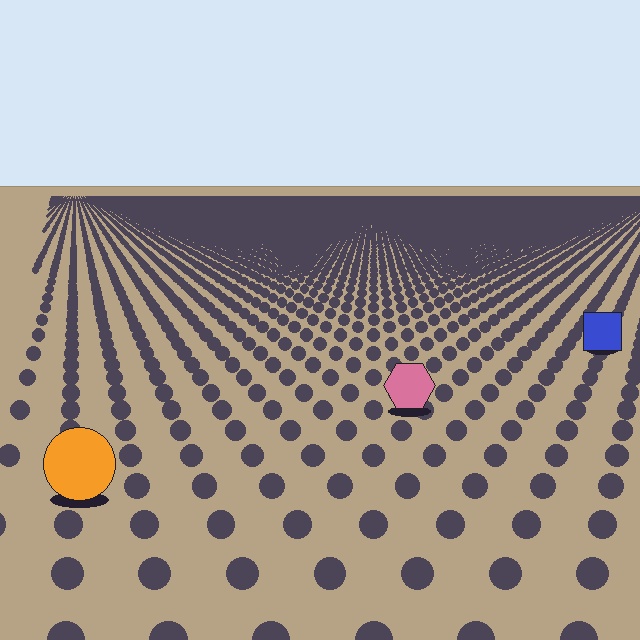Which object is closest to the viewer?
The orange circle is closest. The texture marks near it are larger and more spread out.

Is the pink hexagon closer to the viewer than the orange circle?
No. The orange circle is closer — you can tell from the texture gradient: the ground texture is coarser near it.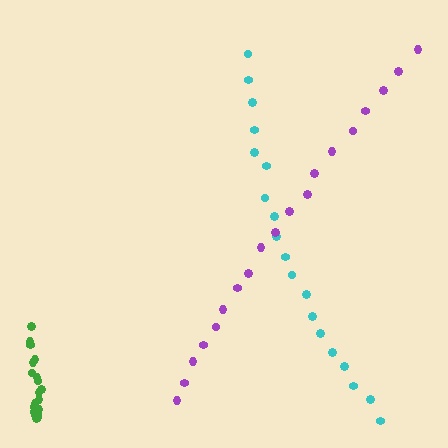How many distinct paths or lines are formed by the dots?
There are 3 distinct paths.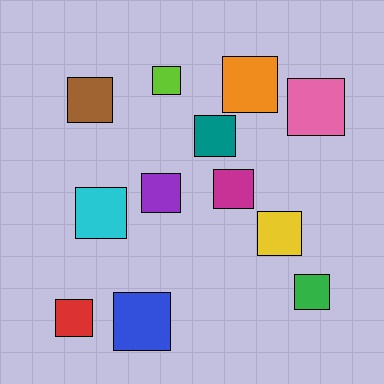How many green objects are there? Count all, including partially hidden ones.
There is 1 green object.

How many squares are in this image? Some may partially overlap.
There are 12 squares.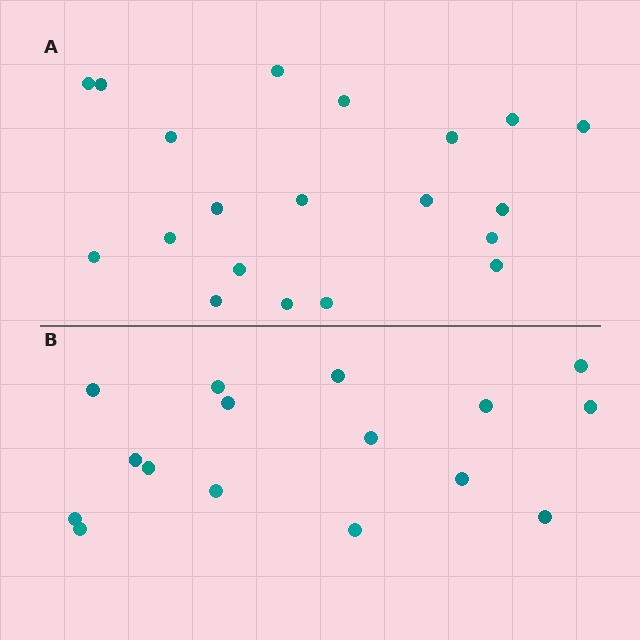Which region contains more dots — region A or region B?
Region A (the top region) has more dots.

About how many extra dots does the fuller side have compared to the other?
Region A has about 4 more dots than region B.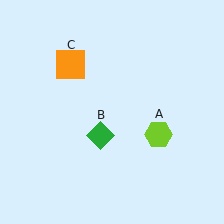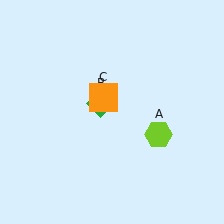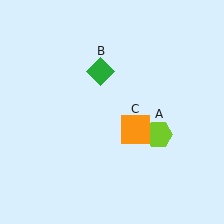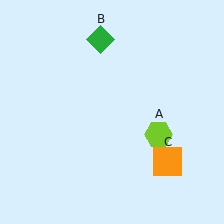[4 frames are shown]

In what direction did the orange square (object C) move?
The orange square (object C) moved down and to the right.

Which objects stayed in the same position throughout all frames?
Lime hexagon (object A) remained stationary.